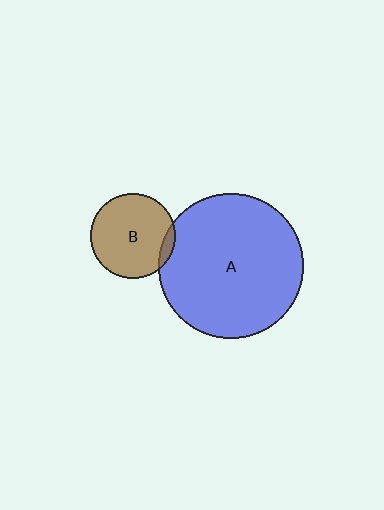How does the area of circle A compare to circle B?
Approximately 2.9 times.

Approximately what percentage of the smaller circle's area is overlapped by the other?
Approximately 5%.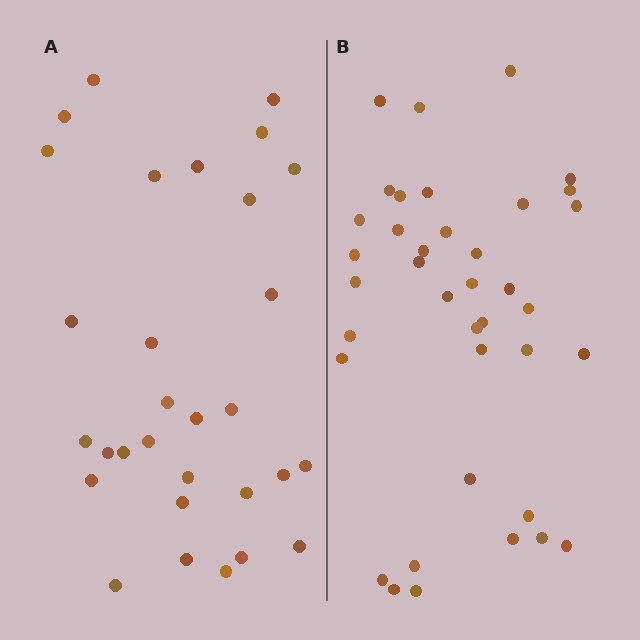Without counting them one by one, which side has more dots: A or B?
Region B (the right region) has more dots.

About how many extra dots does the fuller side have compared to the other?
Region B has roughly 8 or so more dots than region A.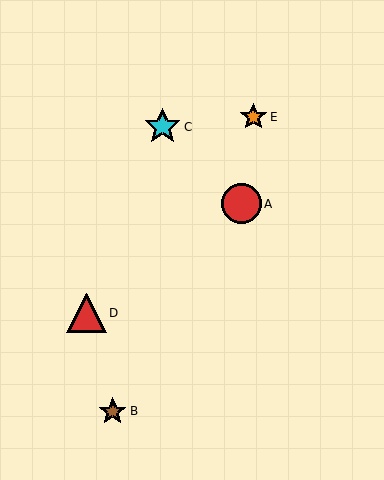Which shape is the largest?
The red circle (labeled A) is the largest.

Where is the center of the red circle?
The center of the red circle is at (241, 204).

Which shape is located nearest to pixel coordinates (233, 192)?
The red circle (labeled A) at (241, 204) is nearest to that location.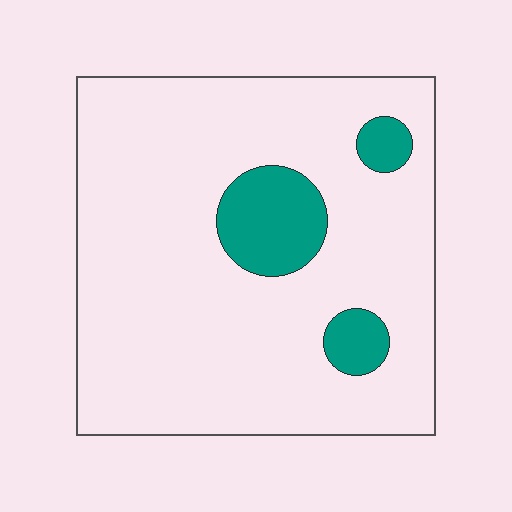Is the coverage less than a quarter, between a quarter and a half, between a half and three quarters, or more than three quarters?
Less than a quarter.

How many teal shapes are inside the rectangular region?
3.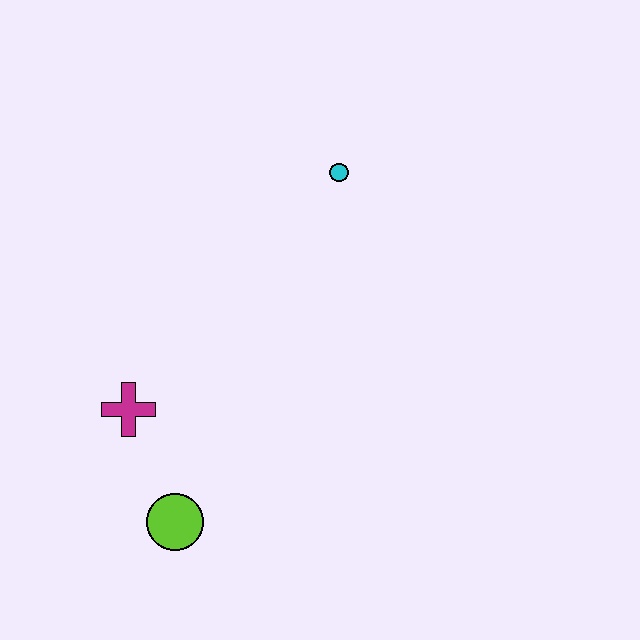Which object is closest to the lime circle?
The magenta cross is closest to the lime circle.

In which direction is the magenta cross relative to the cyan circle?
The magenta cross is below the cyan circle.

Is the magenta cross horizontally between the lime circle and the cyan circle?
No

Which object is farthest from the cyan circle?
The lime circle is farthest from the cyan circle.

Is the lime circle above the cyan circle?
No